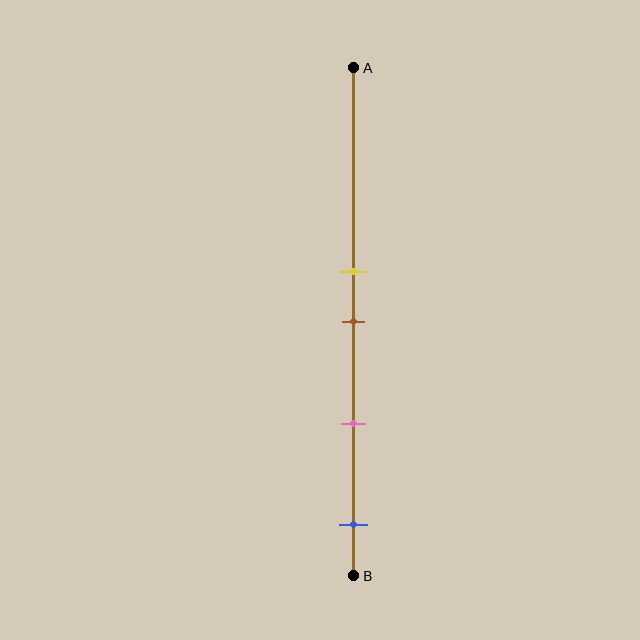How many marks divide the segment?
There are 4 marks dividing the segment.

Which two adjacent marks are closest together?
The yellow and brown marks are the closest adjacent pair.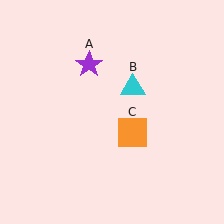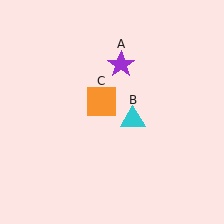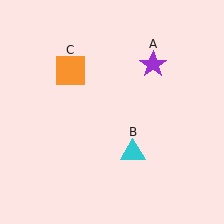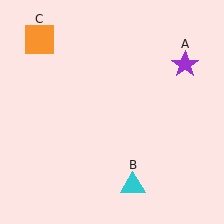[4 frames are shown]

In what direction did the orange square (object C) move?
The orange square (object C) moved up and to the left.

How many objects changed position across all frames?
3 objects changed position: purple star (object A), cyan triangle (object B), orange square (object C).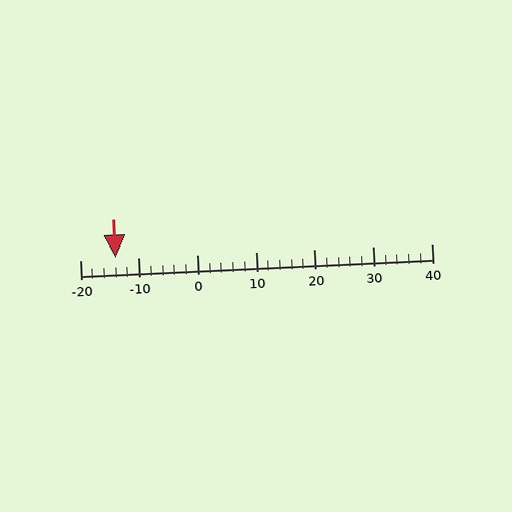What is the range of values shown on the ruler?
The ruler shows values from -20 to 40.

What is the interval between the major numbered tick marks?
The major tick marks are spaced 10 units apart.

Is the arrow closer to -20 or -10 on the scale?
The arrow is closer to -10.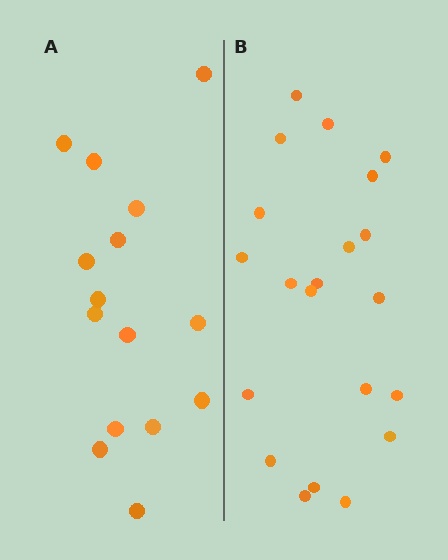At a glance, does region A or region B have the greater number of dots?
Region B (the right region) has more dots.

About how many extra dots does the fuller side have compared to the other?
Region B has about 6 more dots than region A.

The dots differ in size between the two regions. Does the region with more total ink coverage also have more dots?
No. Region A has more total ink coverage because its dots are larger, but region B actually contains more individual dots. Total area can be misleading — the number of items is what matters here.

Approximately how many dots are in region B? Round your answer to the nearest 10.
About 20 dots. (The exact count is 21, which rounds to 20.)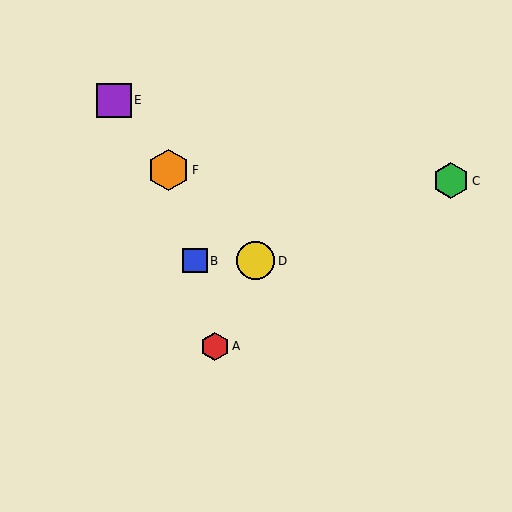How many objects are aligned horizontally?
2 objects (B, D) are aligned horizontally.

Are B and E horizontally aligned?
No, B is at y≈261 and E is at y≈100.